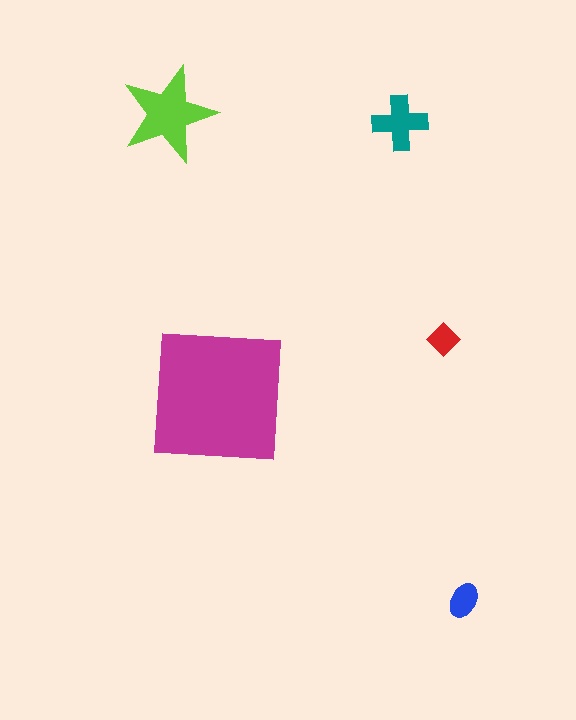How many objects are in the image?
There are 5 objects in the image.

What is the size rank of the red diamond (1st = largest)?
5th.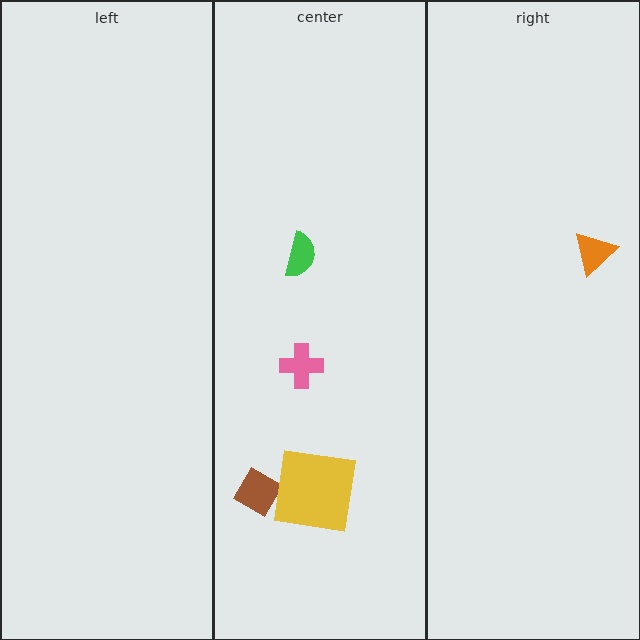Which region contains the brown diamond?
The center region.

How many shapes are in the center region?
4.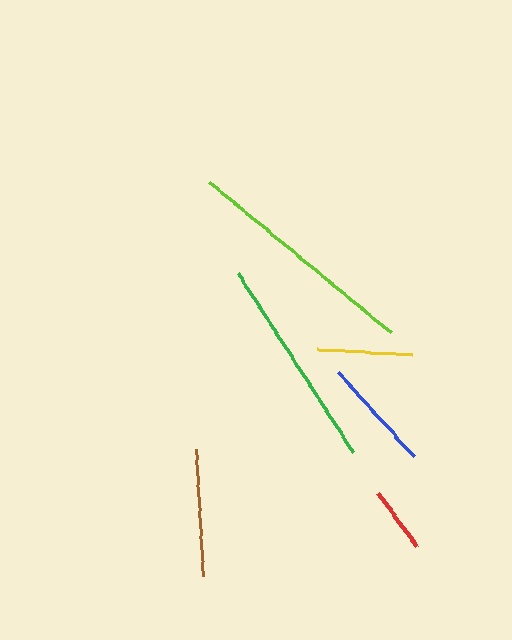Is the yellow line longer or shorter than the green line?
The green line is longer than the yellow line.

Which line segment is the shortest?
The red line is the shortest at approximately 66 pixels.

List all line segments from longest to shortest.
From longest to shortest: lime, green, brown, blue, yellow, red.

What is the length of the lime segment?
The lime segment is approximately 236 pixels long.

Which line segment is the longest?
The lime line is the longest at approximately 236 pixels.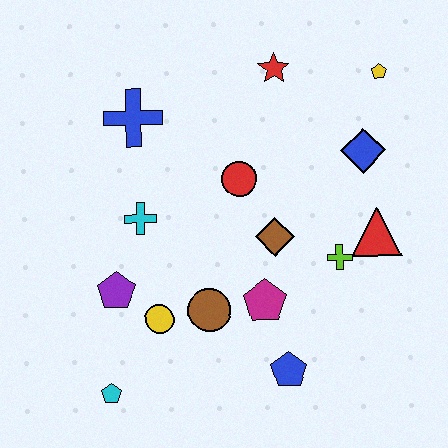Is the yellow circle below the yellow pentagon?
Yes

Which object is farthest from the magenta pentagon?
The yellow pentagon is farthest from the magenta pentagon.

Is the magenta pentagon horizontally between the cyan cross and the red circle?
No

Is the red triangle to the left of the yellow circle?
No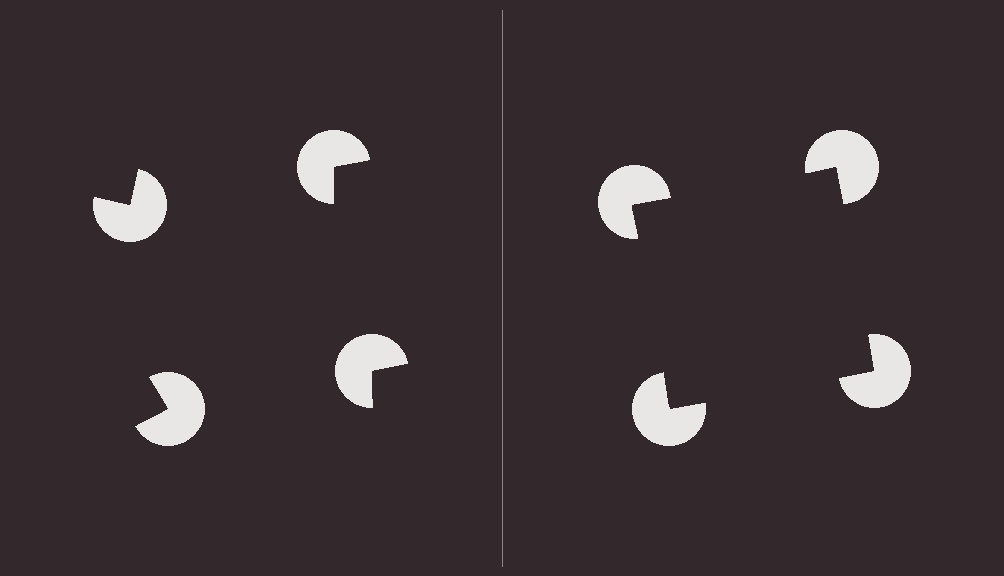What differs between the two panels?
The pac-man discs are positioned identically on both sides; only the wedge orientations differ. On the right they align to a square; on the left they are misaligned.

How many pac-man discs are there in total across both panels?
8 — 4 on each side.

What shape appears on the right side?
An illusory square.